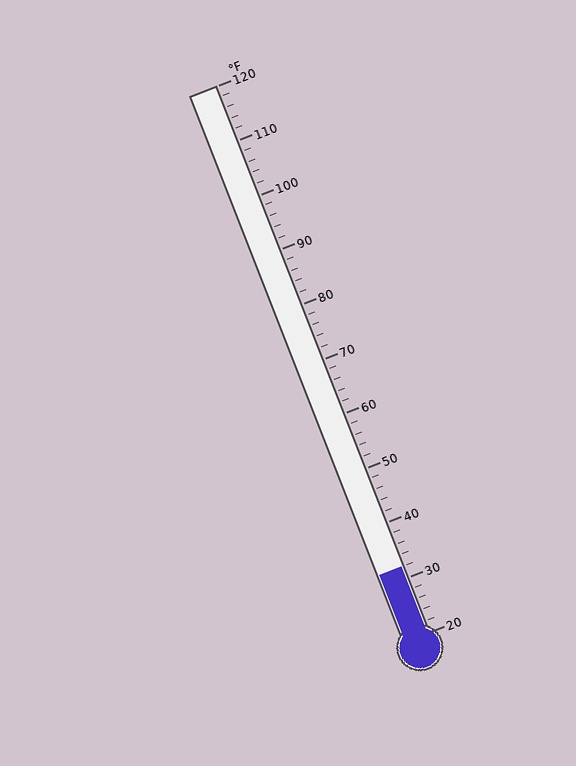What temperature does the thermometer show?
The thermometer shows approximately 32°F.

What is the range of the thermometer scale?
The thermometer scale ranges from 20°F to 120°F.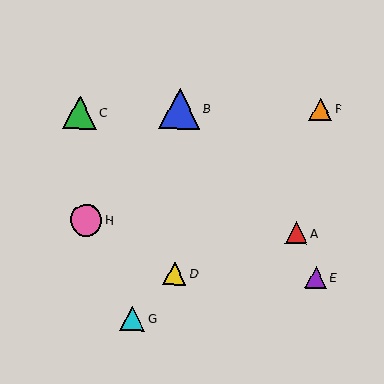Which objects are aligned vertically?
Objects B, D are aligned vertically.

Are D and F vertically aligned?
No, D is at x≈175 and F is at x≈320.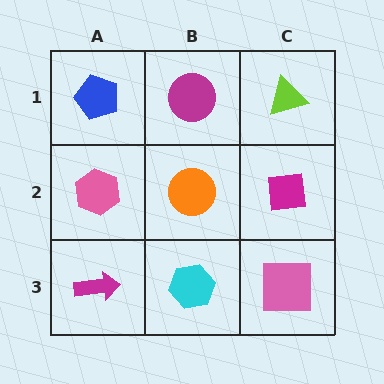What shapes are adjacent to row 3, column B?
An orange circle (row 2, column B), a magenta arrow (row 3, column A), a pink square (row 3, column C).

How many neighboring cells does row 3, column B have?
3.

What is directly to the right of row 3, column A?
A cyan hexagon.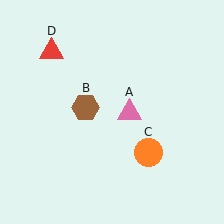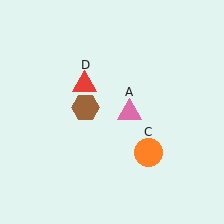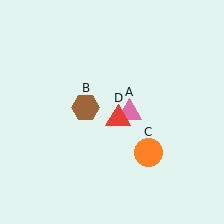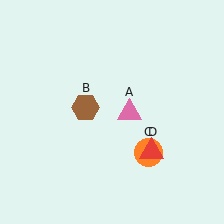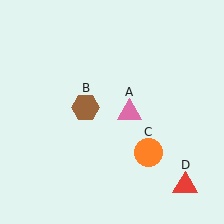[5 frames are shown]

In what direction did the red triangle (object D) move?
The red triangle (object D) moved down and to the right.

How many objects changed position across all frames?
1 object changed position: red triangle (object D).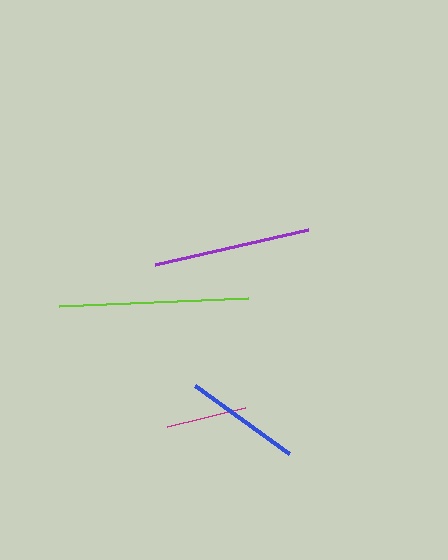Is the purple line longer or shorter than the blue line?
The purple line is longer than the blue line.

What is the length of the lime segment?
The lime segment is approximately 190 pixels long.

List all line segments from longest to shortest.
From longest to shortest: lime, purple, blue, magenta.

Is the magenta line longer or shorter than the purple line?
The purple line is longer than the magenta line.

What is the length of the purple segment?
The purple segment is approximately 158 pixels long.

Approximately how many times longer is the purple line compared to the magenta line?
The purple line is approximately 2.0 times the length of the magenta line.